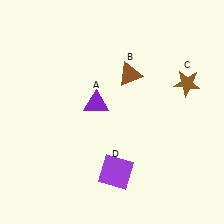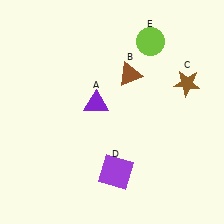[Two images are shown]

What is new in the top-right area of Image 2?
A lime circle (E) was added in the top-right area of Image 2.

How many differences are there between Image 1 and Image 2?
There is 1 difference between the two images.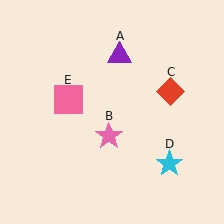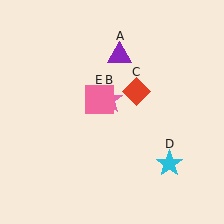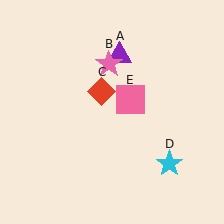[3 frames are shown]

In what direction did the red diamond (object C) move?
The red diamond (object C) moved left.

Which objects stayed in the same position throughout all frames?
Purple triangle (object A) and cyan star (object D) remained stationary.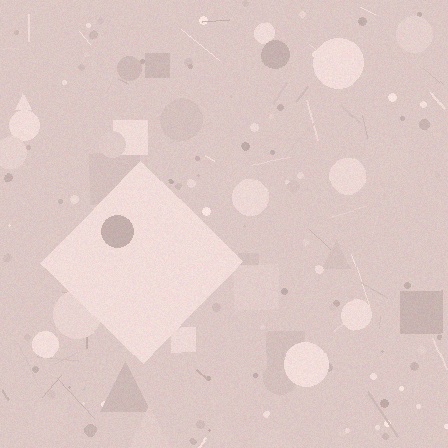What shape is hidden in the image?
A diamond is hidden in the image.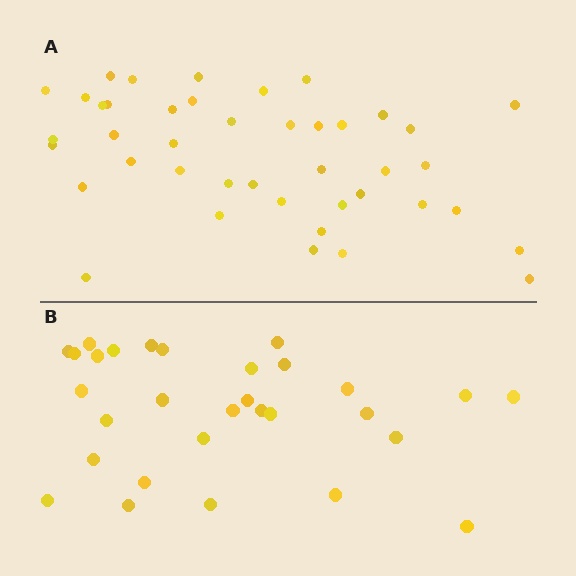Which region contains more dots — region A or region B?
Region A (the top region) has more dots.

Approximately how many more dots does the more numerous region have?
Region A has roughly 12 or so more dots than region B.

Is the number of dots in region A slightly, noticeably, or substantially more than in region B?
Region A has noticeably more, but not dramatically so. The ratio is roughly 1.4 to 1.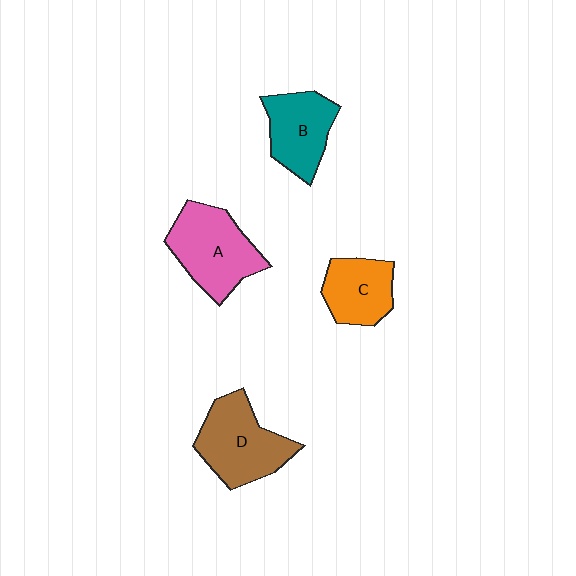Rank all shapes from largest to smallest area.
From largest to smallest: A (pink), D (brown), B (teal), C (orange).